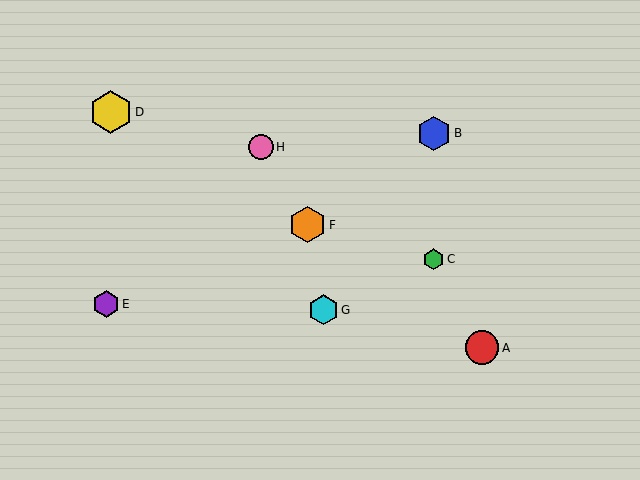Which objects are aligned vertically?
Objects B, C are aligned vertically.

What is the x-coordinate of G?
Object G is at x≈323.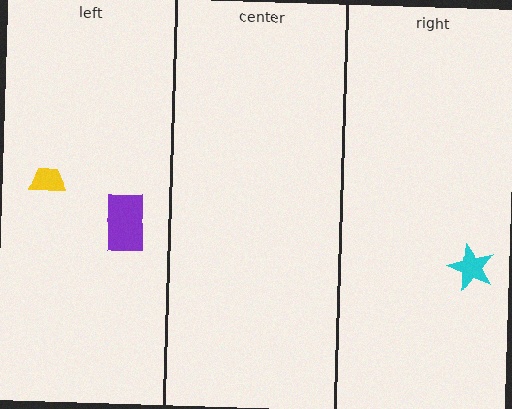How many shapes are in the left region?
2.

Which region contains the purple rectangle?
The left region.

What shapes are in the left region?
The purple rectangle, the yellow trapezoid.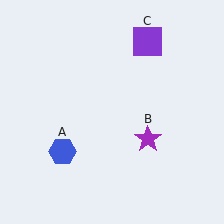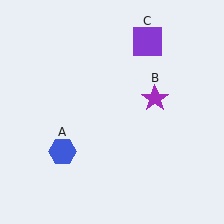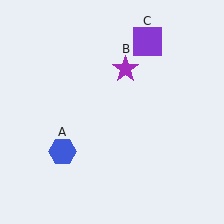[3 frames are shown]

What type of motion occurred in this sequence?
The purple star (object B) rotated counterclockwise around the center of the scene.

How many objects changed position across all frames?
1 object changed position: purple star (object B).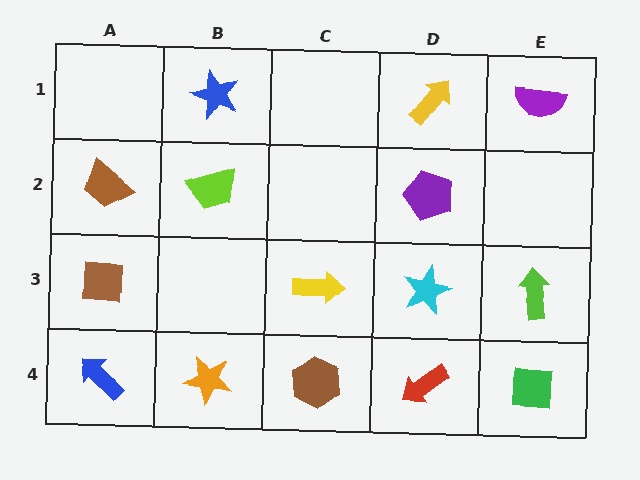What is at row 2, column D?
A purple pentagon.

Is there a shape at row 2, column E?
No, that cell is empty.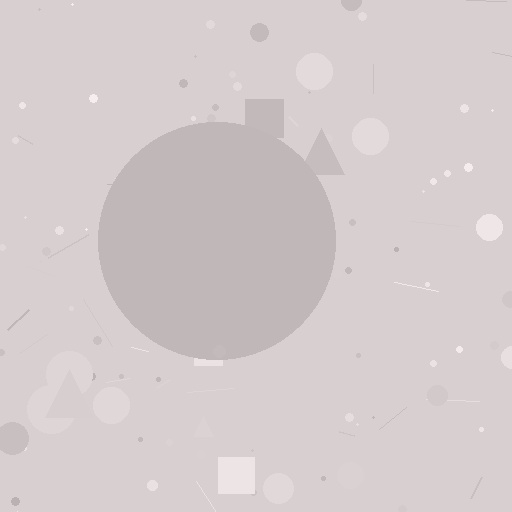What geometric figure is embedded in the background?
A circle is embedded in the background.